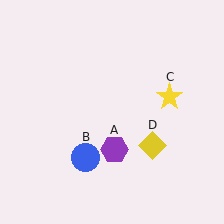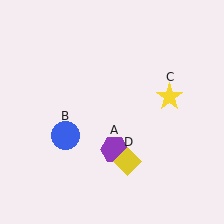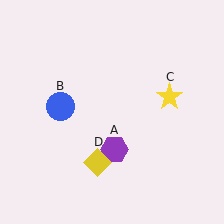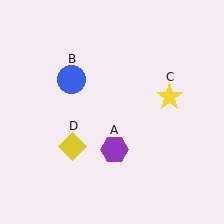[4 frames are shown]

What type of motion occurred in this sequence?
The blue circle (object B), yellow diamond (object D) rotated clockwise around the center of the scene.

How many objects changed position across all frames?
2 objects changed position: blue circle (object B), yellow diamond (object D).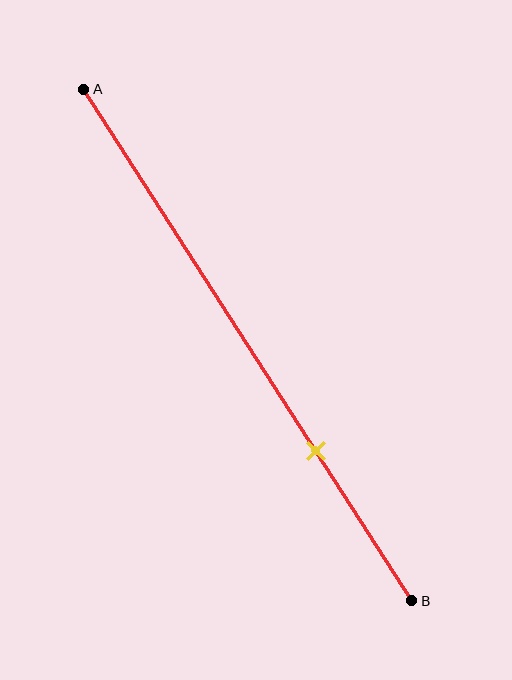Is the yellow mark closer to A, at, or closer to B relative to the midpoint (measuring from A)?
The yellow mark is closer to point B than the midpoint of segment AB.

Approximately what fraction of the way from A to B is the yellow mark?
The yellow mark is approximately 70% of the way from A to B.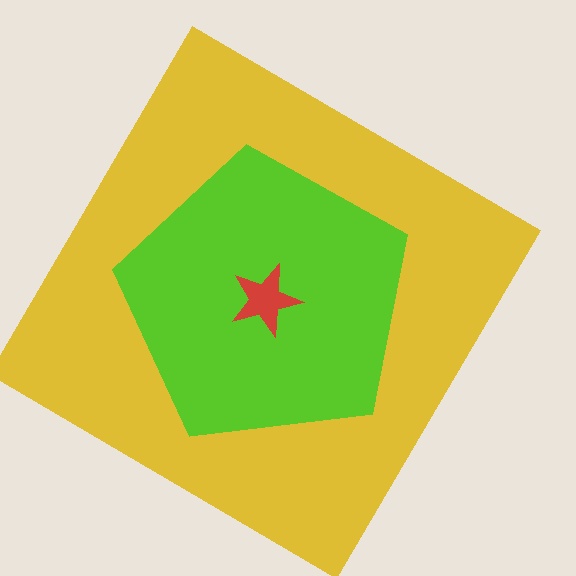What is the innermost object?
The red star.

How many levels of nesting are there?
3.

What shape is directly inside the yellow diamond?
The lime pentagon.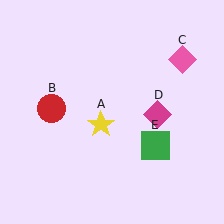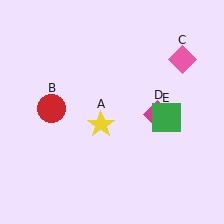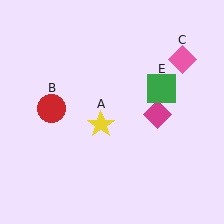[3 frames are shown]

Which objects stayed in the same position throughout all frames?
Yellow star (object A) and red circle (object B) and pink diamond (object C) and magenta diamond (object D) remained stationary.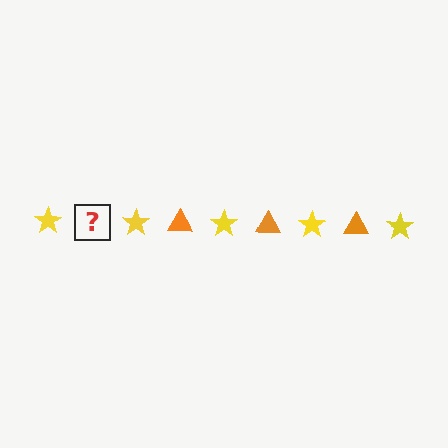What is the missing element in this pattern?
The missing element is an orange triangle.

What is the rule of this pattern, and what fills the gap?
The rule is that the pattern alternates between yellow star and orange triangle. The gap should be filled with an orange triangle.